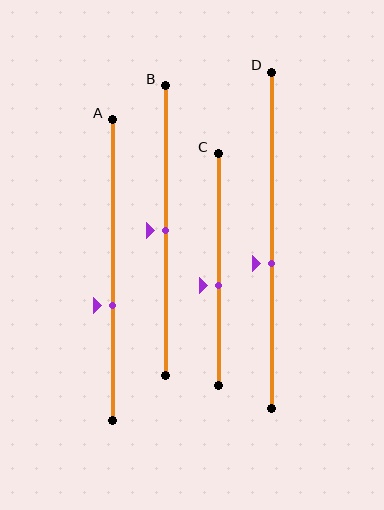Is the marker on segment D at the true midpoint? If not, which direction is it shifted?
No, the marker on segment D is shifted downward by about 7% of the segment length.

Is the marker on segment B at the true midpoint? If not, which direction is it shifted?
Yes, the marker on segment B is at the true midpoint.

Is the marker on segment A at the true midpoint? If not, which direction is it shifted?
No, the marker on segment A is shifted downward by about 12% of the segment length.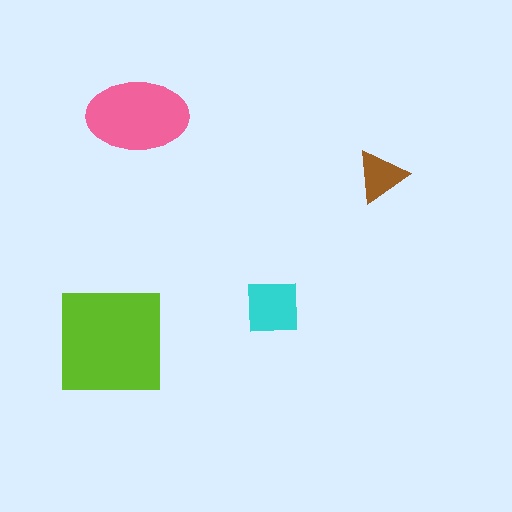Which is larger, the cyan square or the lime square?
The lime square.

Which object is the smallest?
The brown triangle.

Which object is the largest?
The lime square.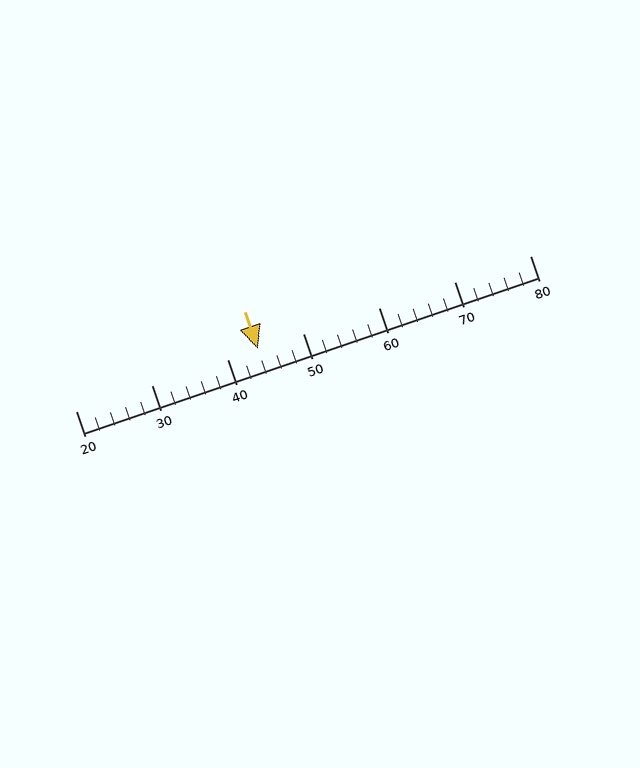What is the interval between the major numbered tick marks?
The major tick marks are spaced 10 units apart.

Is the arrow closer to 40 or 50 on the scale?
The arrow is closer to 40.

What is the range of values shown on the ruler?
The ruler shows values from 20 to 80.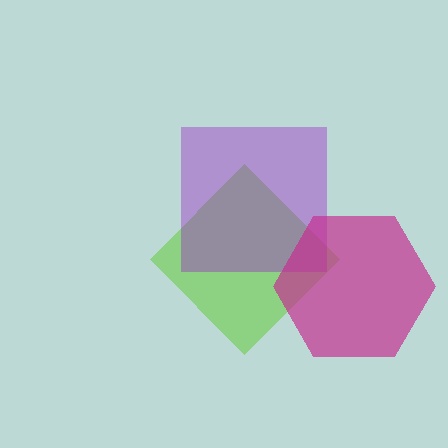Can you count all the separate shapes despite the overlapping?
Yes, there are 3 separate shapes.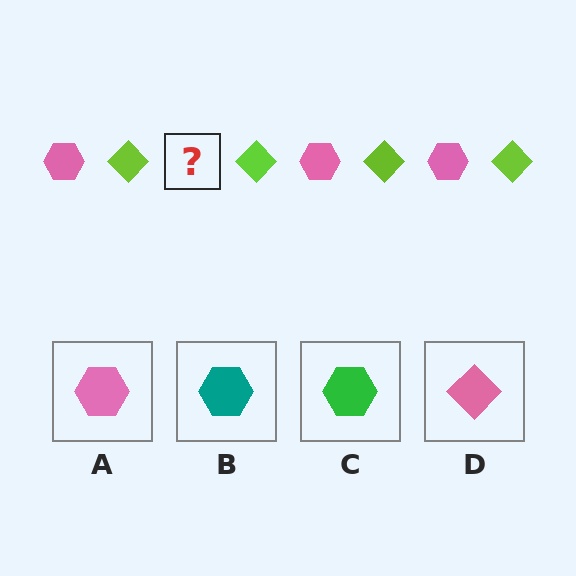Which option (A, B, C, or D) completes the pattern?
A.